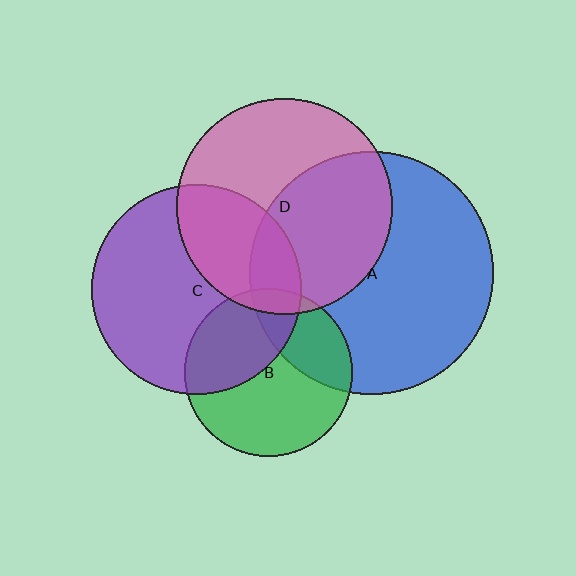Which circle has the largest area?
Circle A (blue).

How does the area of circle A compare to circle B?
Approximately 2.1 times.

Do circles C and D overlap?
Yes.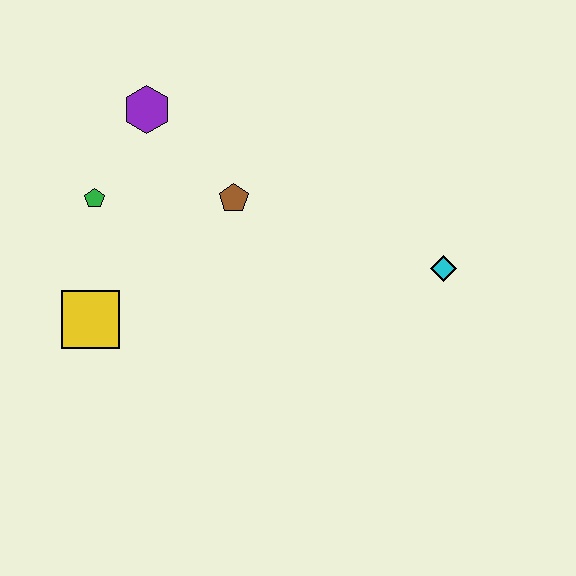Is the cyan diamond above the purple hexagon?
No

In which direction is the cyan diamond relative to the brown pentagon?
The cyan diamond is to the right of the brown pentagon.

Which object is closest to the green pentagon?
The purple hexagon is closest to the green pentagon.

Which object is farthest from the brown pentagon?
The cyan diamond is farthest from the brown pentagon.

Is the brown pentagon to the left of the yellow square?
No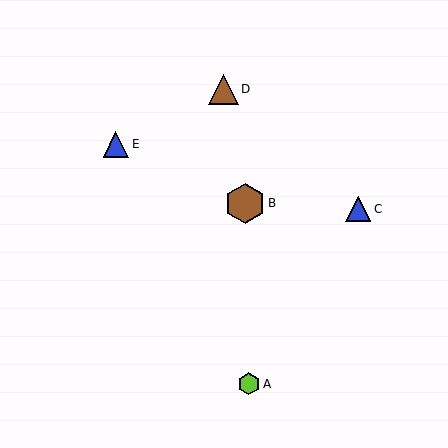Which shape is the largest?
The brown hexagon (labeled B) is the largest.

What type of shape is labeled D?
Shape D is a brown triangle.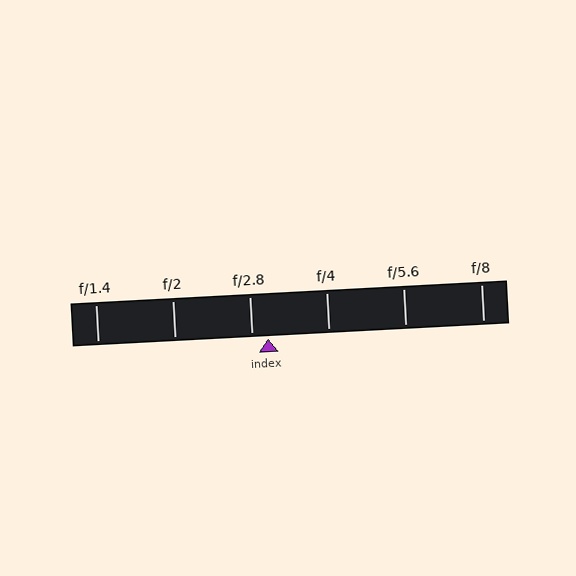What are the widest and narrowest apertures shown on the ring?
The widest aperture shown is f/1.4 and the narrowest is f/8.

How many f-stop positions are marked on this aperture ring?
There are 6 f-stop positions marked.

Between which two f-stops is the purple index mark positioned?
The index mark is between f/2.8 and f/4.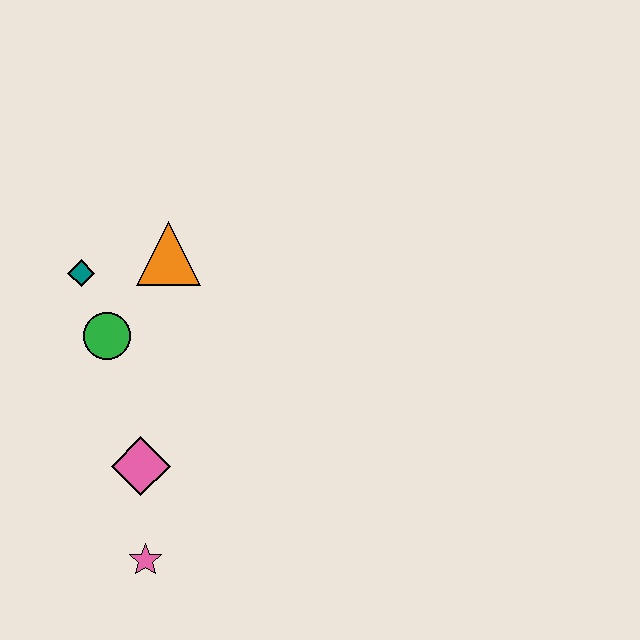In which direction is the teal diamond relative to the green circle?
The teal diamond is above the green circle.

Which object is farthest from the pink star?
The orange triangle is farthest from the pink star.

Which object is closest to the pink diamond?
The pink star is closest to the pink diamond.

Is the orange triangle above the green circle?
Yes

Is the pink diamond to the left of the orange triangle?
Yes